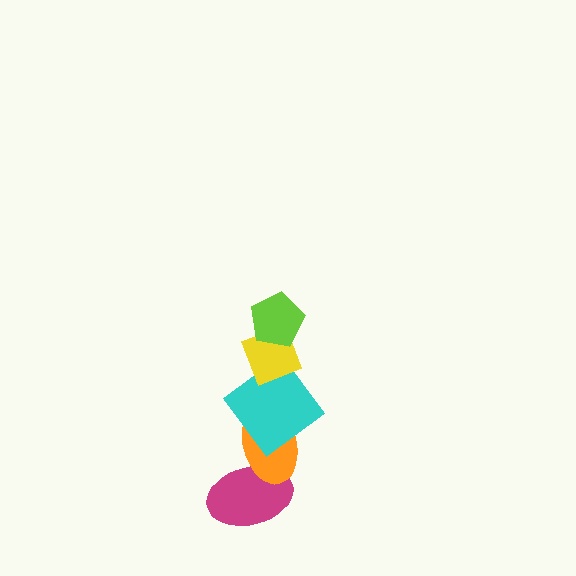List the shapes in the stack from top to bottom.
From top to bottom: the lime pentagon, the yellow diamond, the cyan diamond, the orange ellipse, the magenta ellipse.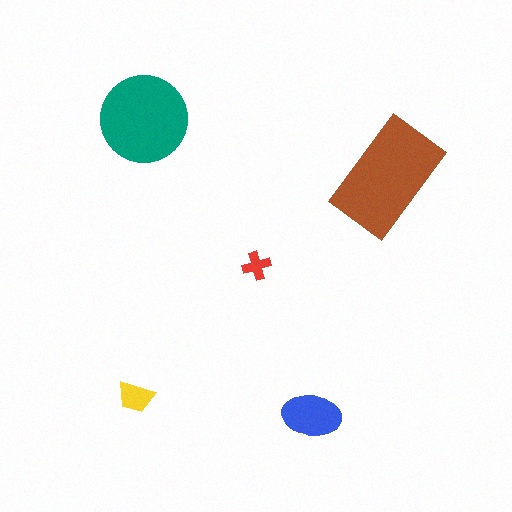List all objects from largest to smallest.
The brown rectangle, the teal circle, the blue ellipse, the yellow trapezoid, the red cross.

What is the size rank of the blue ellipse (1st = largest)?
3rd.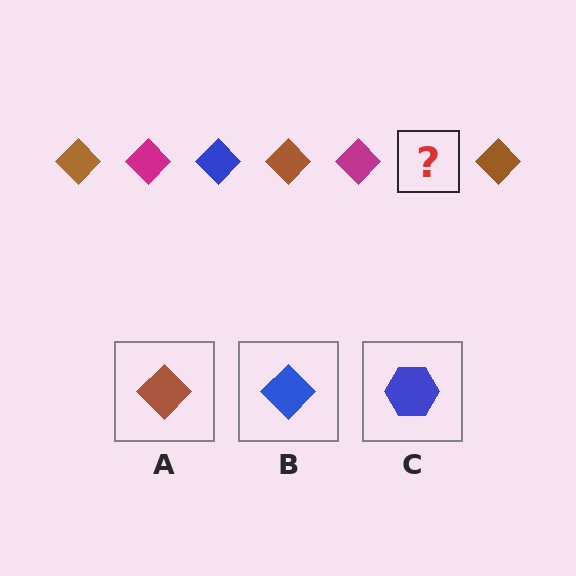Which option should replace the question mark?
Option B.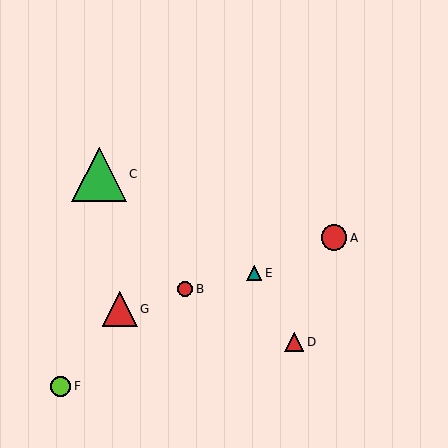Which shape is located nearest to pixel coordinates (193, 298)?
The red circle (labeled B) at (185, 289) is nearest to that location.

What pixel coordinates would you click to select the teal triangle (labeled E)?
Click at (254, 273) to select the teal triangle E.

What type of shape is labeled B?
Shape B is a red circle.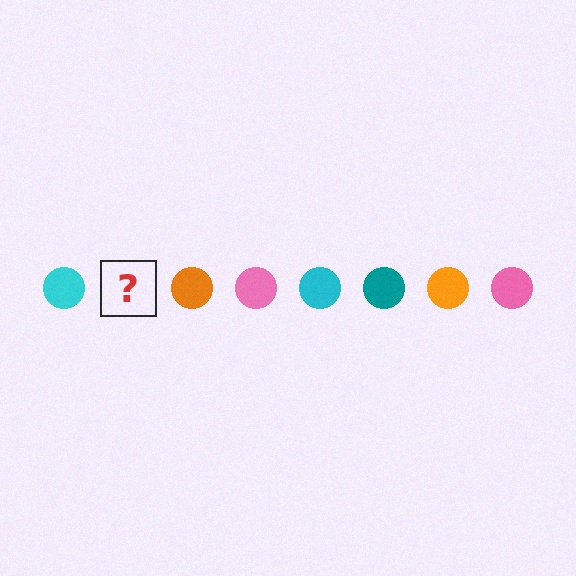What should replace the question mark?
The question mark should be replaced with a teal circle.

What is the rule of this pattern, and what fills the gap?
The rule is that the pattern cycles through cyan, teal, orange, pink circles. The gap should be filled with a teal circle.